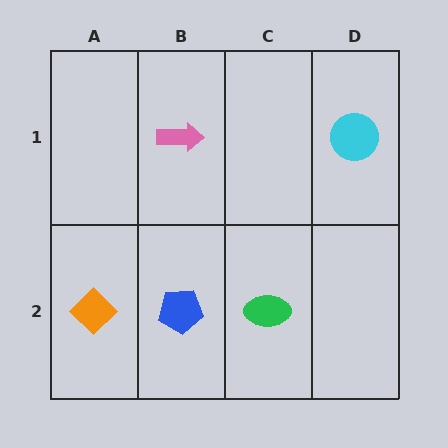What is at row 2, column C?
A green ellipse.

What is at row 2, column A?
An orange diamond.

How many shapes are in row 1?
2 shapes.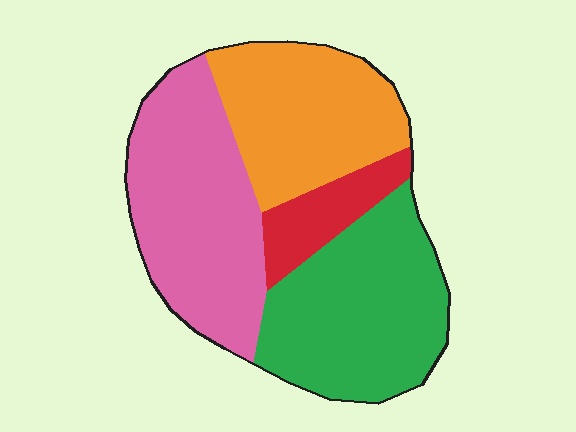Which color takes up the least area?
Red, at roughly 10%.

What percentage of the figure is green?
Green takes up about one third (1/3) of the figure.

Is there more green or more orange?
Green.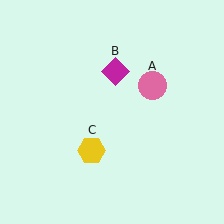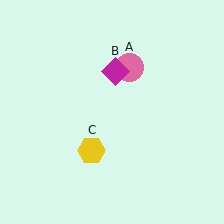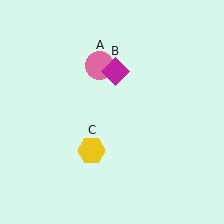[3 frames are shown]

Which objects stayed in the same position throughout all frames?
Magenta diamond (object B) and yellow hexagon (object C) remained stationary.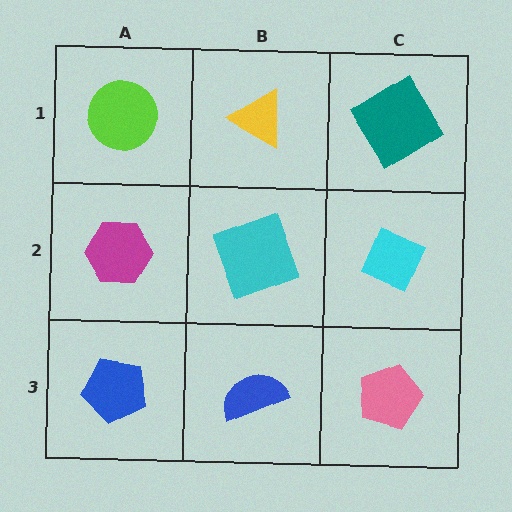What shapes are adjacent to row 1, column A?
A magenta hexagon (row 2, column A), a yellow triangle (row 1, column B).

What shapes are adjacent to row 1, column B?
A cyan square (row 2, column B), a lime circle (row 1, column A), a teal diamond (row 1, column C).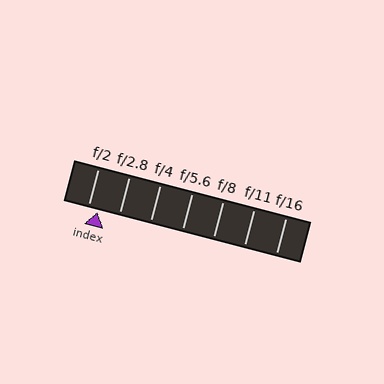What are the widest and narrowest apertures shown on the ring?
The widest aperture shown is f/2 and the narrowest is f/16.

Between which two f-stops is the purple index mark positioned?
The index mark is between f/2 and f/2.8.